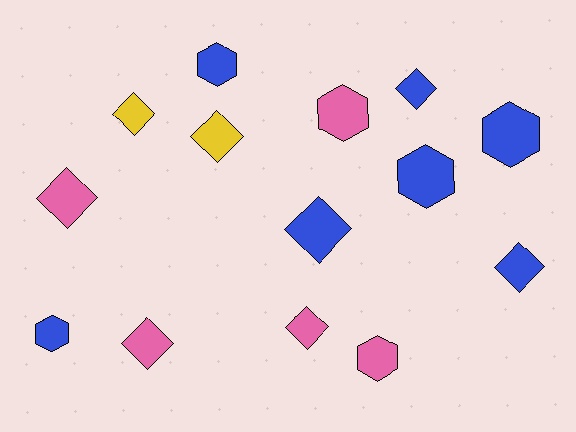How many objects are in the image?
There are 14 objects.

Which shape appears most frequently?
Diamond, with 8 objects.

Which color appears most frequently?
Blue, with 7 objects.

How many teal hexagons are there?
There are no teal hexagons.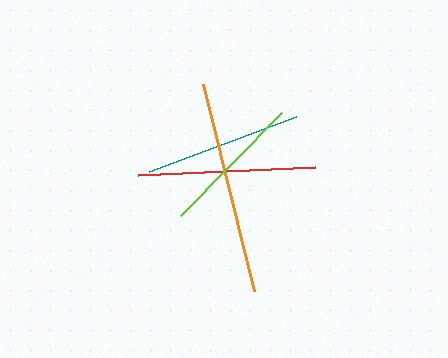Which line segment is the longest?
The orange line is the longest at approximately 214 pixels.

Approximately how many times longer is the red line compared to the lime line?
The red line is approximately 1.2 times the length of the lime line.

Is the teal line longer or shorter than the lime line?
The teal line is longer than the lime line.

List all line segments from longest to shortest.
From longest to shortest: orange, red, teal, lime.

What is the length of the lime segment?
The lime segment is approximately 144 pixels long.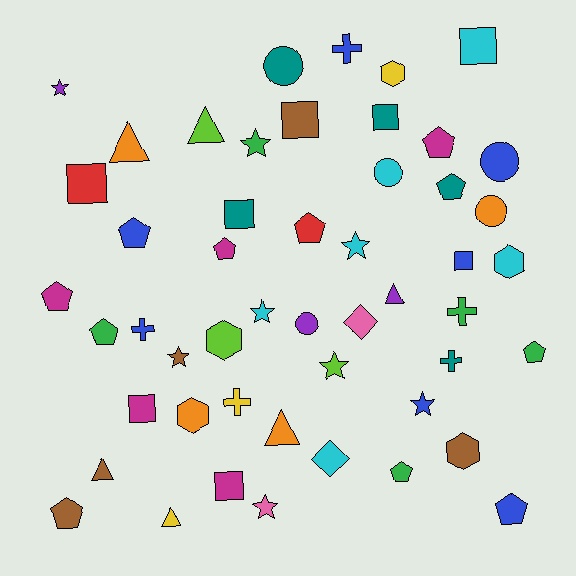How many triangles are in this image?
There are 6 triangles.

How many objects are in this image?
There are 50 objects.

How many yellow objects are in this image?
There are 3 yellow objects.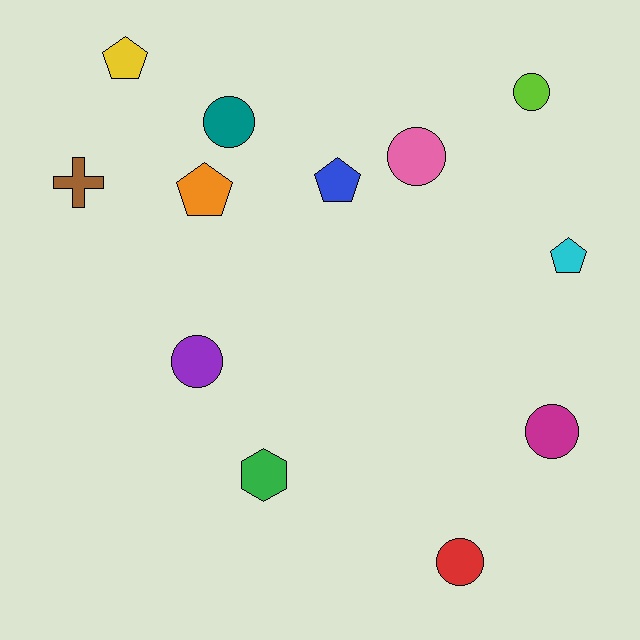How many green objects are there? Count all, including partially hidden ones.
There is 1 green object.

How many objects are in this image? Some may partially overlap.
There are 12 objects.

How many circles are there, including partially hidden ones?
There are 6 circles.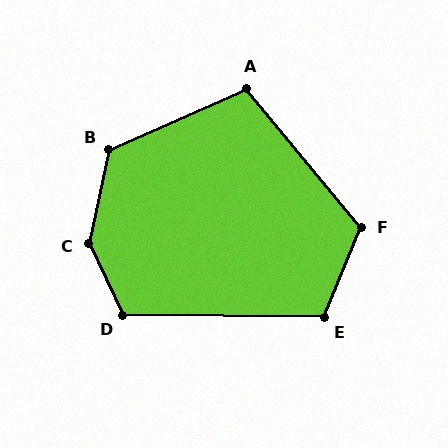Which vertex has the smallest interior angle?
A, at approximately 106 degrees.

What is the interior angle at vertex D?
Approximately 116 degrees (obtuse).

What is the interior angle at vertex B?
Approximately 126 degrees (obtuse).